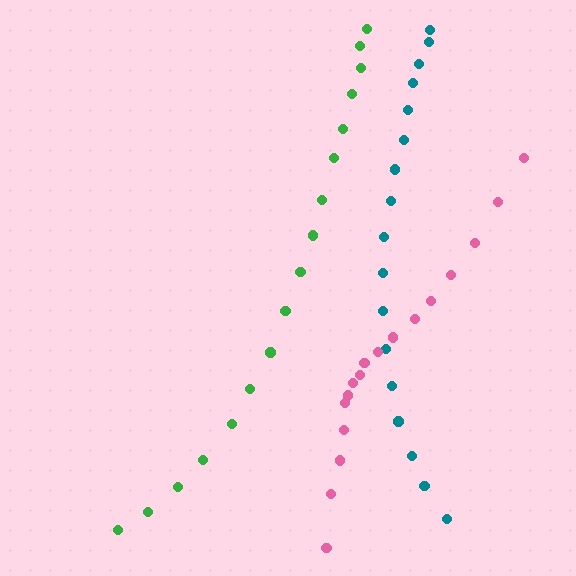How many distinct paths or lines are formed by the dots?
There are 3 distinct paths.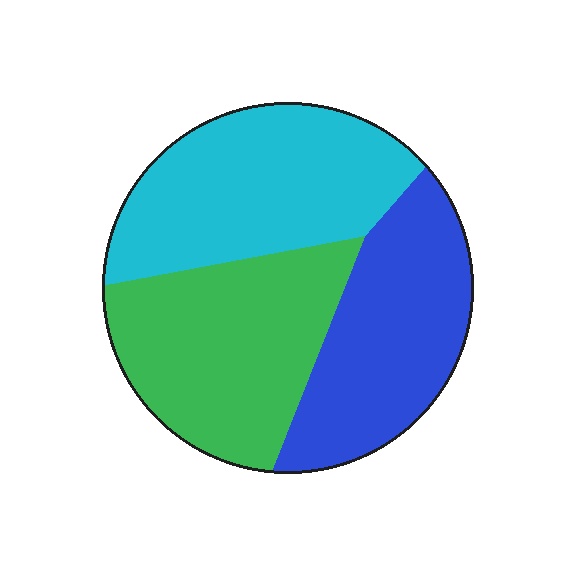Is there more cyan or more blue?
Cyan.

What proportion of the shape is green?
Green covers roughly 35% of the shape.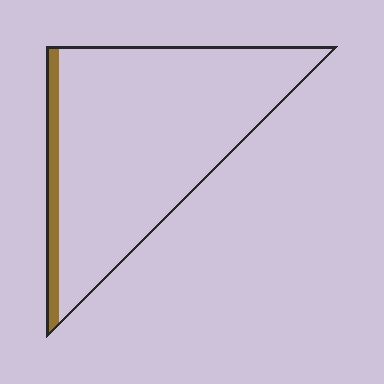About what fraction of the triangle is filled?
About one tenth (1/10).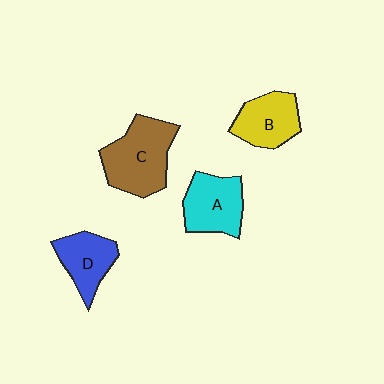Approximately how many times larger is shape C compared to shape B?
Approximately 1.4 times.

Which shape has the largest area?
Shape C (brown).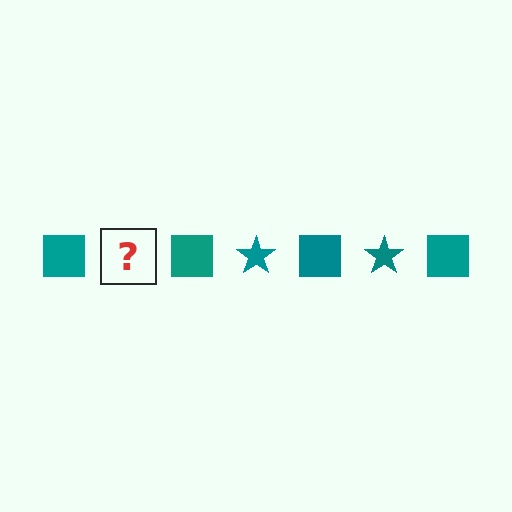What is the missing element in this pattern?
The missing element is a teal star.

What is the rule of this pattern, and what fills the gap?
The rule is that the pattern cycles through square, star shapes in teal. The gap should be filled with a teal star.